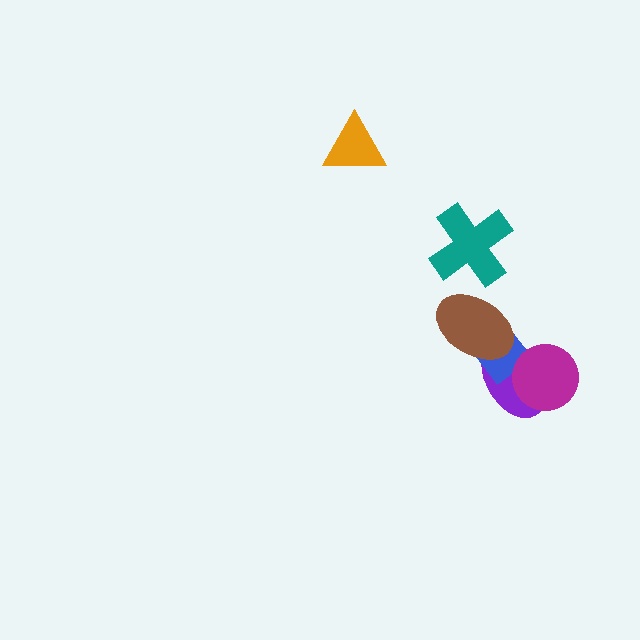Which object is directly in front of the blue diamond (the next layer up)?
The magenta circle is directly in front of the blue diamond.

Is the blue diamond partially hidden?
Yes, it is partially covered by another shape.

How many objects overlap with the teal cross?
0 objects overlap with the teal cross.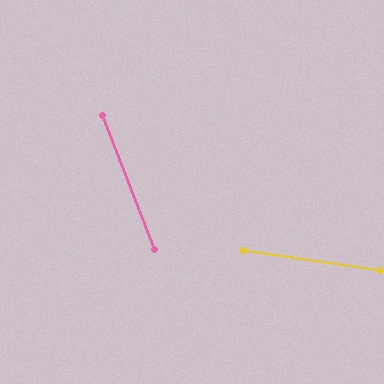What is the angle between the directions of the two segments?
Approximately 60 degrees.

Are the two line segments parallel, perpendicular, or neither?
Neither parallel nor perpendicular — they differ by about 60°.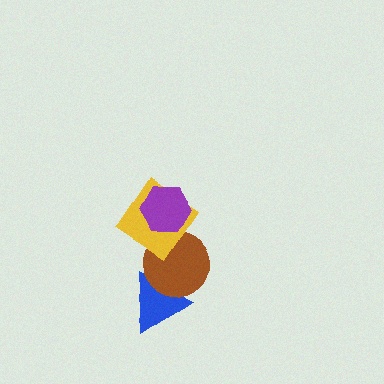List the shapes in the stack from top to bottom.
From top to bottom: the purple hexagon, the yellow diamond, the brown circle, the blue triangle.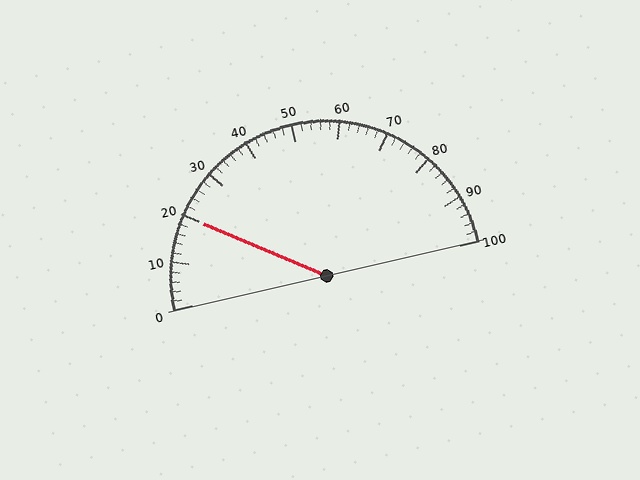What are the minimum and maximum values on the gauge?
The gauge ranges from 0 to 100.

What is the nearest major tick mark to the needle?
The nearest major tick mark is 20.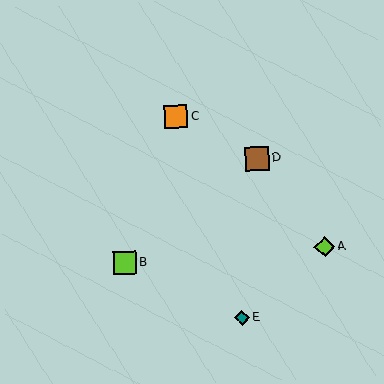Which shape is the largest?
The brown square (labeled D) is the largest.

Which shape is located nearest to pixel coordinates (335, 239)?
The lime diamond (labeled A) at (325, 247) is nearest to that location.